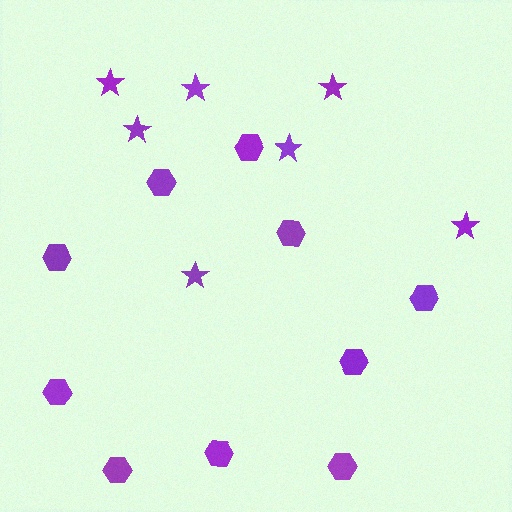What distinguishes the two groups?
There are 2 groups: one group of stars (7) and one group of hexagons (10).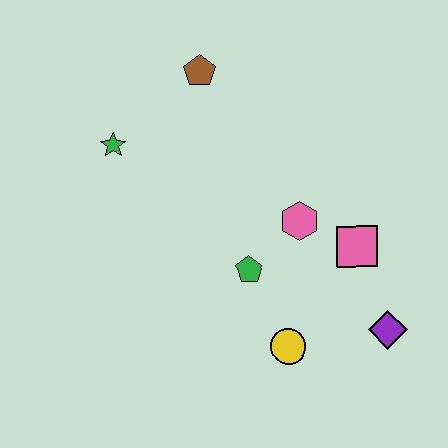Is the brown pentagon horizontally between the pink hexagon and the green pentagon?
No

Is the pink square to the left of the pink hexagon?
No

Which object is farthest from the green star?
The purple diamond is farthest from the green star.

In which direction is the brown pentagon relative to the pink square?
The brown pentagon is above the pink square.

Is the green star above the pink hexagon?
Yes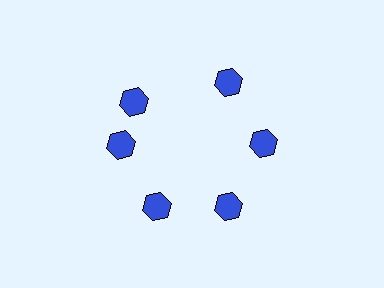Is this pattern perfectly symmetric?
No. The 6 blue hexagons are arranged in a ring, but one element near the 11 o'clock position is rotated out of alignment along the ring, breaking the 6-fold rotational symmetry.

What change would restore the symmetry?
The symmetry would be restored by rotating it back into even spacing with its neighbors so that all 6 hexagons sit at equal angles and equal distance from the center.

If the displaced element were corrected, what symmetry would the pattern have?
It would have 6-fold rotational symmetry — the pattern would map onto itself every 60 degrees.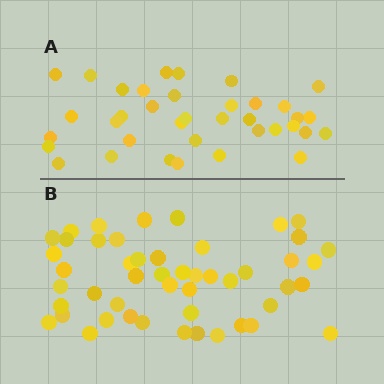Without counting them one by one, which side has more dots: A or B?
Region B (the bottom region) has more dots.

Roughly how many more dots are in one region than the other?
Region B has roughly 12 or so more dots than region A.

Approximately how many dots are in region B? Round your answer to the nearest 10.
About 50 dots. (The exact count is 49, which rounds to 50.)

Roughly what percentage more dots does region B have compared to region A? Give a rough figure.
About 30% more.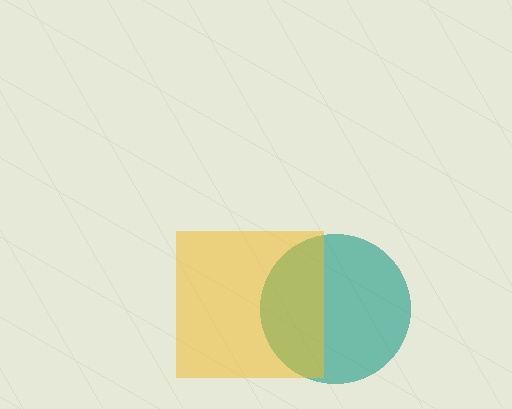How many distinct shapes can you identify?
There are 2 distinct shapes: a teal circle, a yellow square.